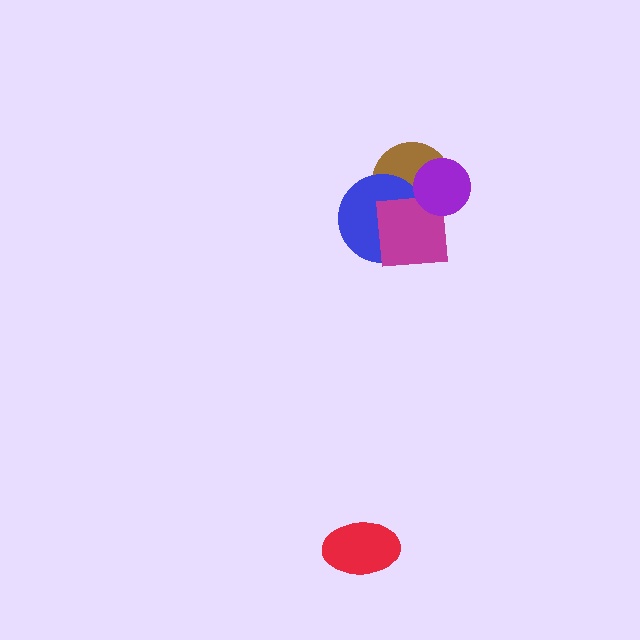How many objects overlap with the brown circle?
3 objects overlap with the brown circle.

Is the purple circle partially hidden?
No, no other shape covers it.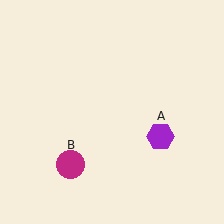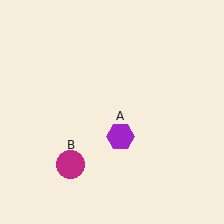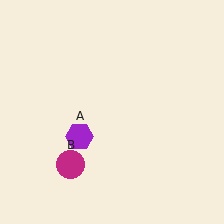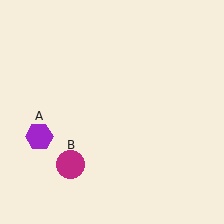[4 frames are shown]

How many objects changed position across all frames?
1 object changed position: purple hexagon (object A).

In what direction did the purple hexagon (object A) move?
The purple hexagon (object A) moved left.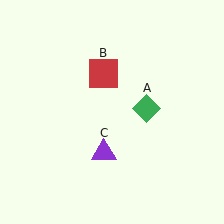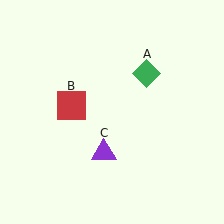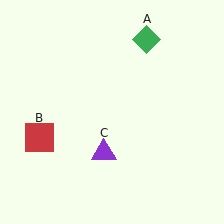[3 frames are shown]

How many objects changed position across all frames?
2 objects changed position: green diamond (object A), red square (object B).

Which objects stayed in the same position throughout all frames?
Purple triangle (object C) remained stationary.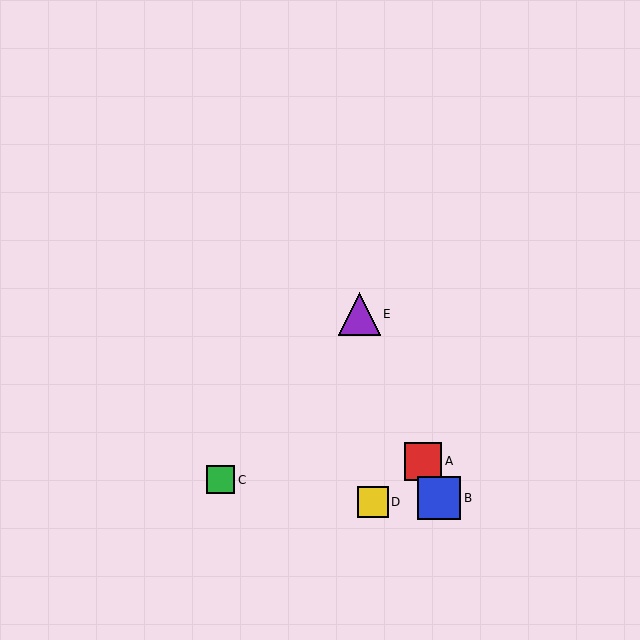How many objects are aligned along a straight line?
3 objects (A, B, E) are aligned along a straight line.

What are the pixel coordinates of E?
Object E is at (359, 314).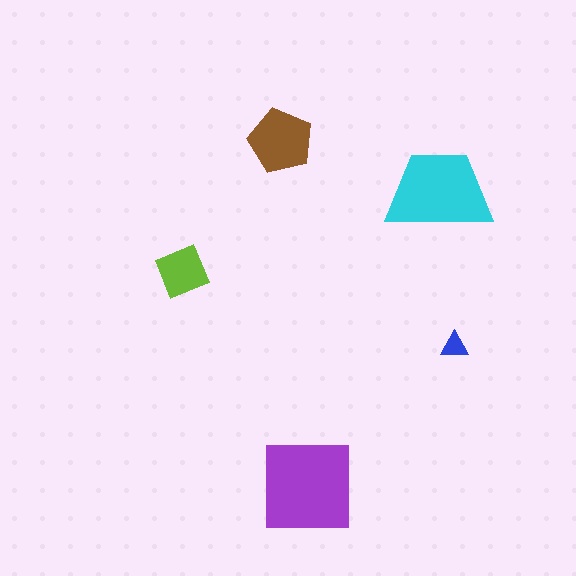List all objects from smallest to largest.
The blue triangle, the lime diamond, the brown pentagon, the cyan trapezoid, the purple square.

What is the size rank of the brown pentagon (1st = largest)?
3rd.